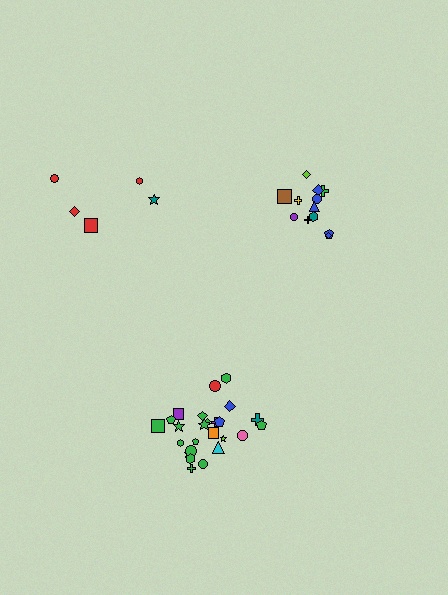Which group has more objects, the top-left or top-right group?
The top-right group.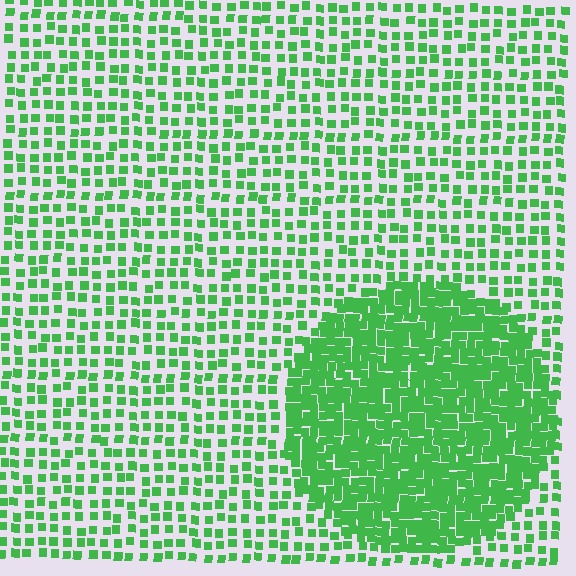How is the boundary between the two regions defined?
The boundary is defined by a change in element density (approximately 2.4x ratio). All elements are the same color, size, and shape.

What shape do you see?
I see a circle.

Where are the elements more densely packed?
The elements are more densely packed inside the circle boundary.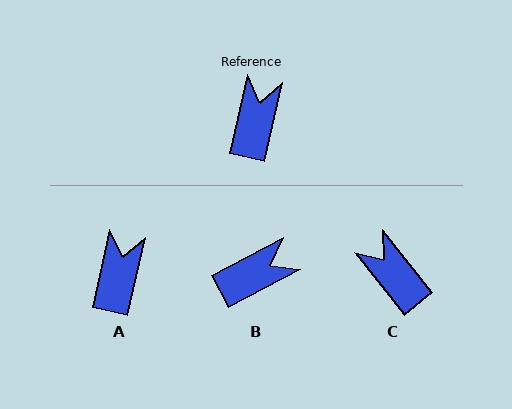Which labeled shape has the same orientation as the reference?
A.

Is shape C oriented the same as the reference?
No, it is off by about 51 degrees.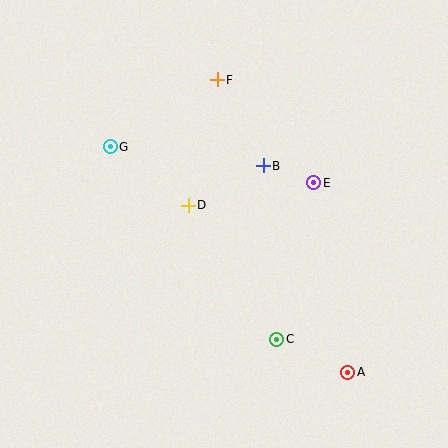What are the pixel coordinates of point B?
Point B is at (263, 166).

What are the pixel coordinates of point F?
Point F is at (217, 80).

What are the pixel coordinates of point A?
Point A is at (348, 372).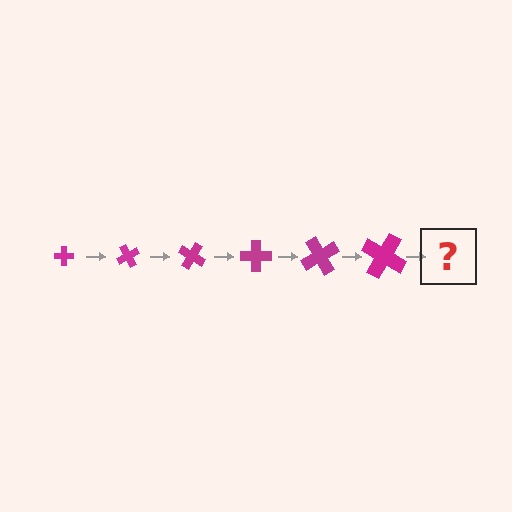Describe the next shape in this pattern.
It should be a cross, larger than the previous one and rotated 360 degrees from the start.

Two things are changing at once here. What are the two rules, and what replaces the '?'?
The two rules are that the cross grows larger each step and it rotates 60 degrees each step. The '?' should be a cross, larger than the previous one and rotated 360 degrees from the start.